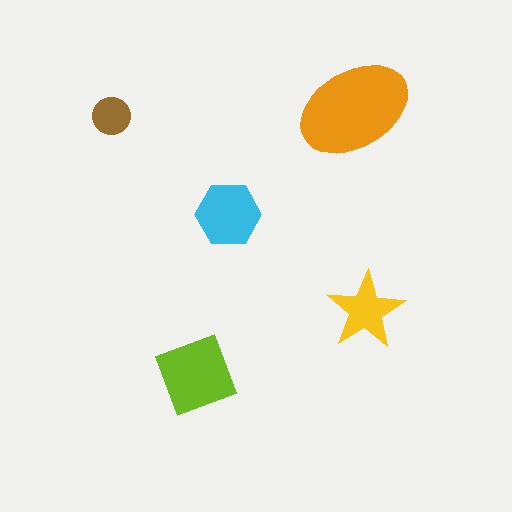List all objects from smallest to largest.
The brown circle, the yellow star, the cyan hexagon, the lime square, the orange ellipse.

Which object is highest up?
The orange ellipse is topmost.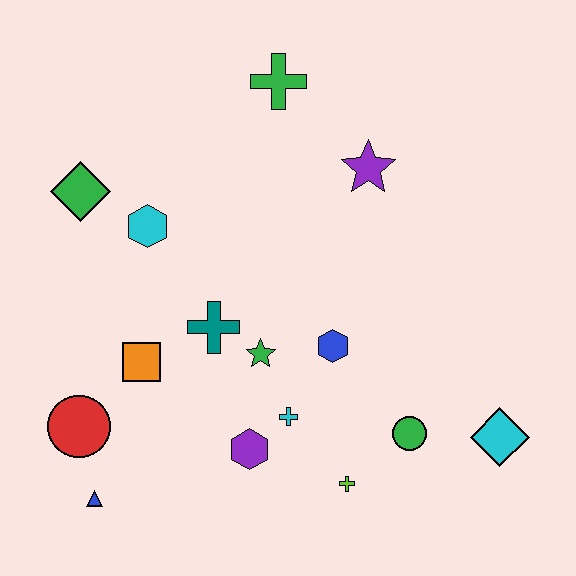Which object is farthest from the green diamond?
The cyan diamond is farthest from the green diamond.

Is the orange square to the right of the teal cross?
No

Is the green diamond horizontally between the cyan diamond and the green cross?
No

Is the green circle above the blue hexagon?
No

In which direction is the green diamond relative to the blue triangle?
The green diamond is above the blue triangle.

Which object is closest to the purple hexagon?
The cyan cross is closest to the purple hexagon.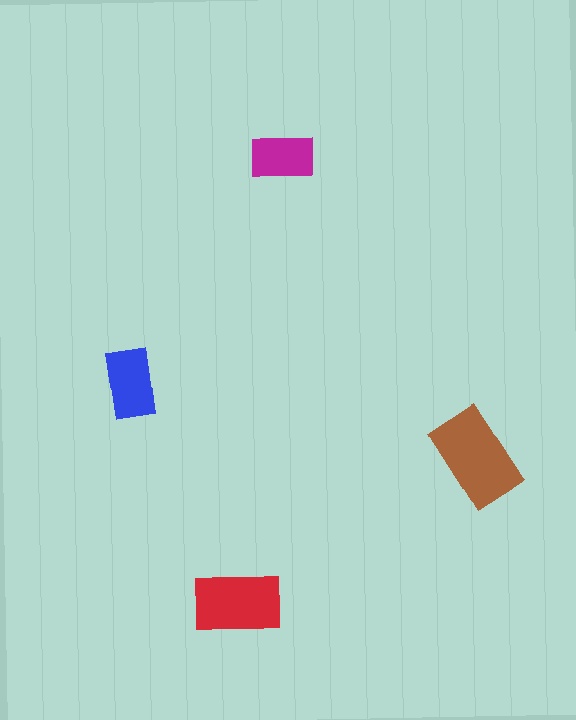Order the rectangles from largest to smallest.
the brown one, the red one, the blue one, the magenta one.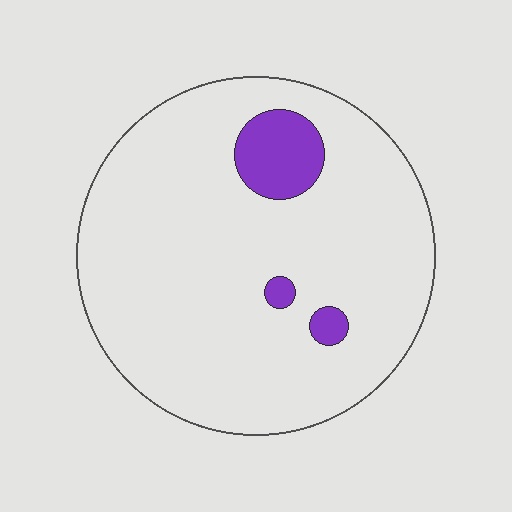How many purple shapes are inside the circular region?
3.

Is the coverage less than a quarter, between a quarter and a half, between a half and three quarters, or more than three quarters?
Less than a quarter.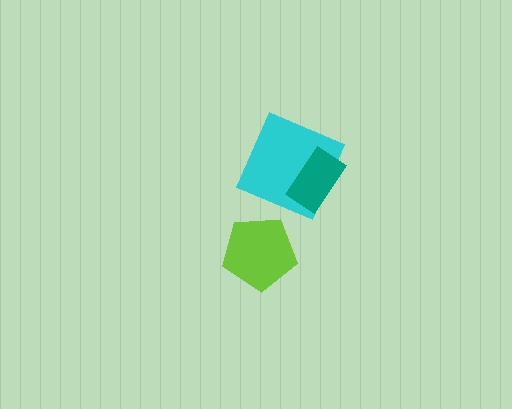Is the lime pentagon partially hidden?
No, no other shape covers it.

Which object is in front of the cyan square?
The teal rectangle is in front of the cyan square.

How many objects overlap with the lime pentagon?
0 objects overlap with the lime pentagon.